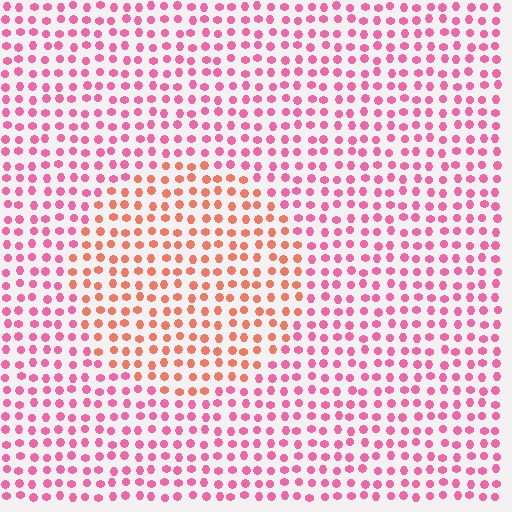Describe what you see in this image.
The image is filled with small pink elements in a uniform arrangement. A circle-shaped region is visible where the elements are tinted to a slightly different hue, forming a subtle color boundary.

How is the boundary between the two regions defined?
The boundary is defined purely by a slight shift in hue (about 37 degrees). Spacing, size, and orientation are identical on both sides.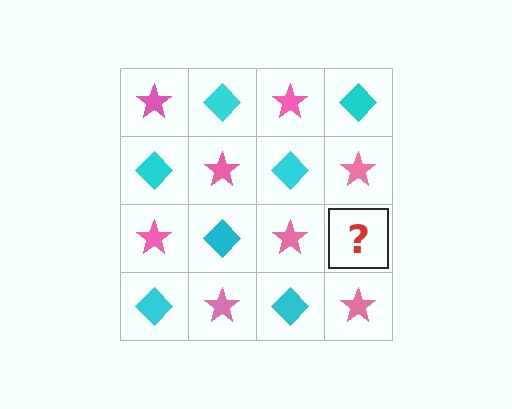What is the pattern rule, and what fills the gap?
The rule is that it alternates pink star and cyan diamond in a checkerboard pattern. The gap should be filled with a cyan diamond.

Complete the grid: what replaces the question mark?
The question mark should be replaced with a cyan diamond.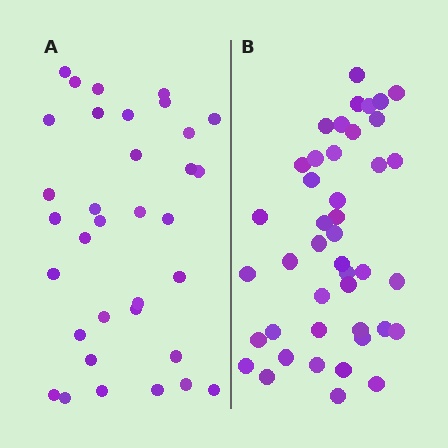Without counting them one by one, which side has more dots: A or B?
Region B (the right region) has more dots.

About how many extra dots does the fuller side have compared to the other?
Region B has roughly 8 or so more dots than region A.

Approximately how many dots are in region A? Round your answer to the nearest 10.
About 30 dots. (The exact count is 34, which rounds to 30.)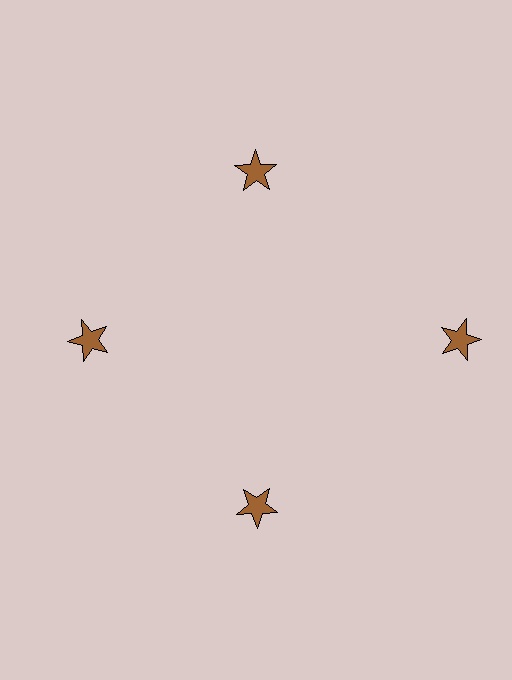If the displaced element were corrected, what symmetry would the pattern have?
It would have 4-fold rotational symmetry — the pattern would map onto itself every 90 degrees.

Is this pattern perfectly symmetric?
No. The 4 brown stars are arranged in a ring, but one element near the 3 o'clock position is pushed outward from the center, breaking the 4-fold rotational symmetry.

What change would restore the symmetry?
The symmetry would be restored by moving it inward, back onto the ring so that all 4 stars sit at equal angles and equal distance from the center.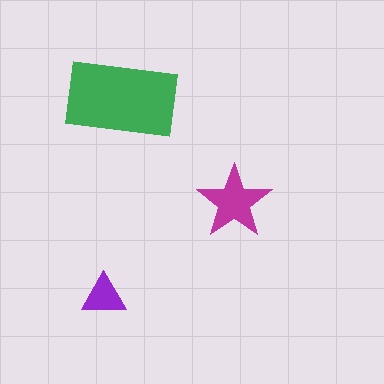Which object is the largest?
The green rectangle.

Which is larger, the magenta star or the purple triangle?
The magenta star.